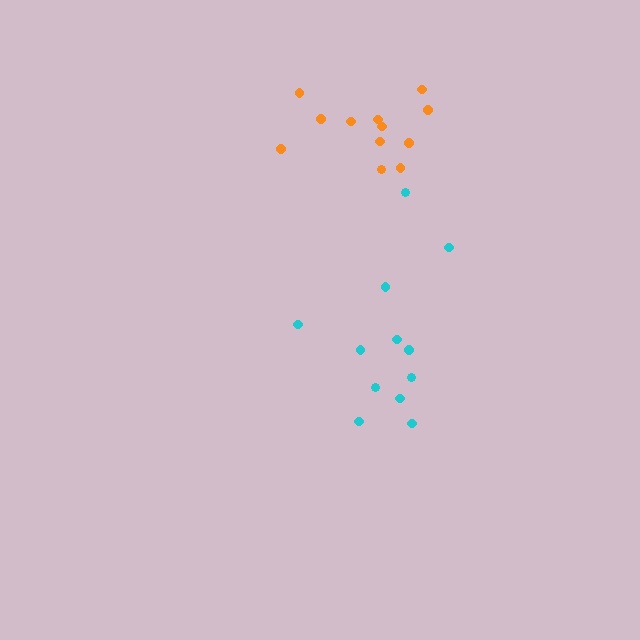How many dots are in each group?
Group 1: 12 dots, Group 2: 12 dots (24 total).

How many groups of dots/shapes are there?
There are 2 groups.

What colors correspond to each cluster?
The clusters are colored: cyan, orange.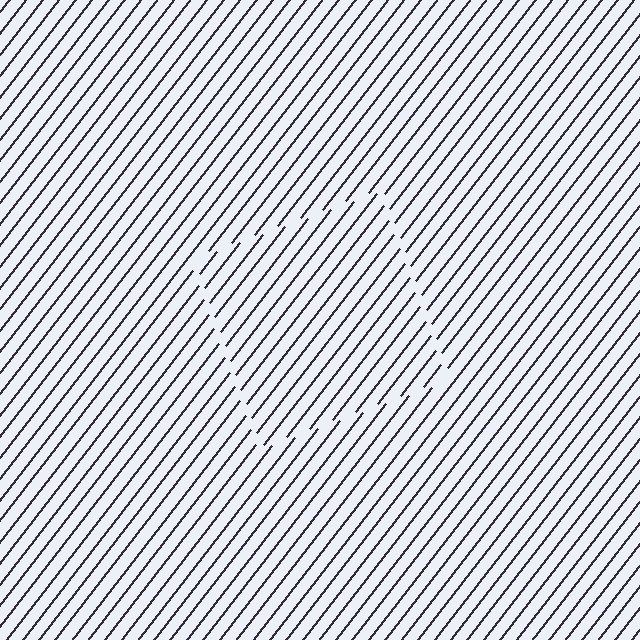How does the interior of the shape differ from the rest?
The interior of the shape contains the same grating, shifted by half a period — the contour is defined by the phase discontinuity where line-ends from the inner and outer gratings abut.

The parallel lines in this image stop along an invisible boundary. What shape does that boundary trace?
An illusory square. The interior of the shape contains the same grating, shifted by half a period — the contour is defined by the phase discontinuity where line-ends from the inner and outer gratings abut.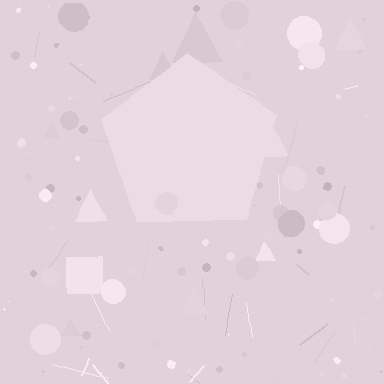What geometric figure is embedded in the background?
A pentagon is embedded in the background.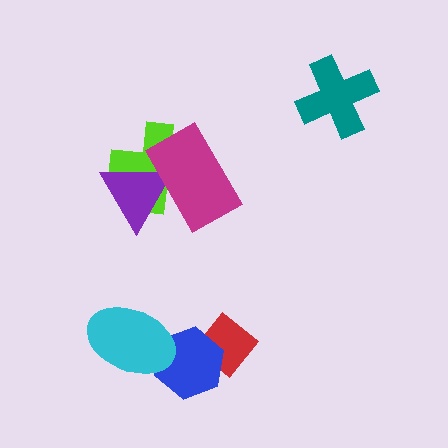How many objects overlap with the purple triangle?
2 objects overlap with the purple triangle.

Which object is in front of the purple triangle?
The magenta rectangle is in front of the purple triangle.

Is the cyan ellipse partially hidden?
No, no other shape covers it.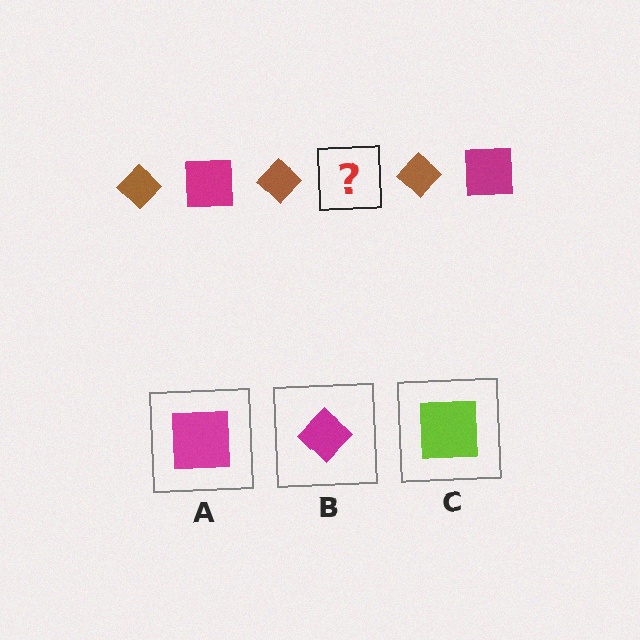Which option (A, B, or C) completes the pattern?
A.